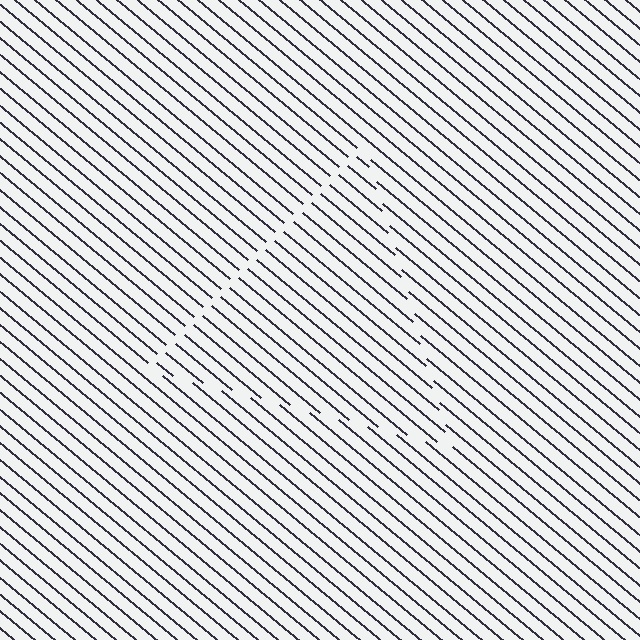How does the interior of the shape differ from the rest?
The interior of the shape contains the same grating, shifted by half a period — the contour is defined by the phase discontinuity where line-ends from the inner and outer gratings abut.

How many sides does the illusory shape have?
3 sides — the line-ends trace a triangle.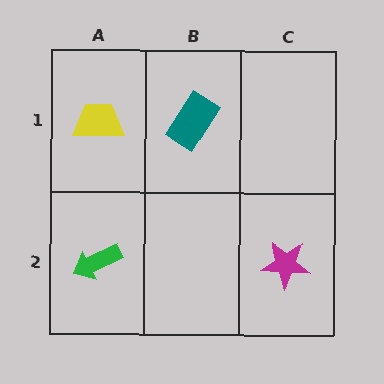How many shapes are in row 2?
2 shapes.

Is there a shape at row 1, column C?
No, that cell is empty.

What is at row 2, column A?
A green arrow.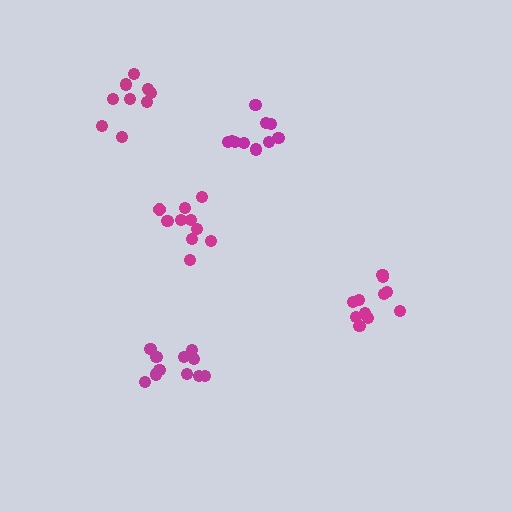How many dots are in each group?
Group 1: 11 dots, Group 2: 10 dots, Group 3: 11 dots, Group 4: 9 dots, Group 5: 10 dots (51 total).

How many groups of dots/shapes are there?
There are 5 groups.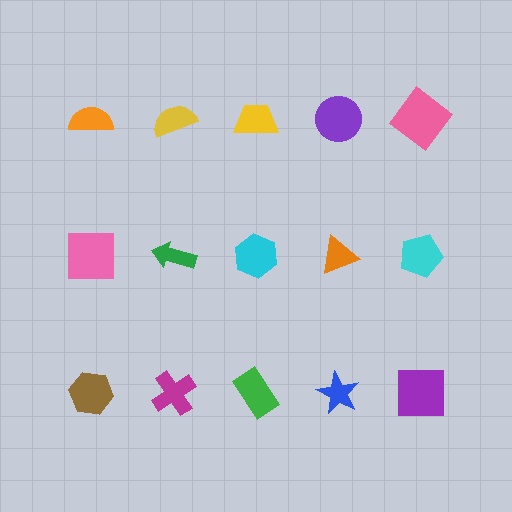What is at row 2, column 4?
An orange triangle.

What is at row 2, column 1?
A pink square.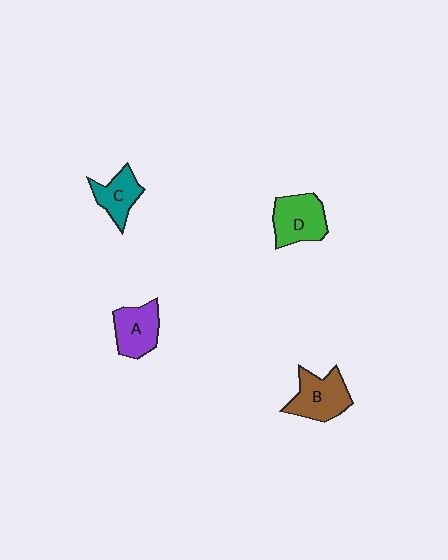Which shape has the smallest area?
Shape C (teal).